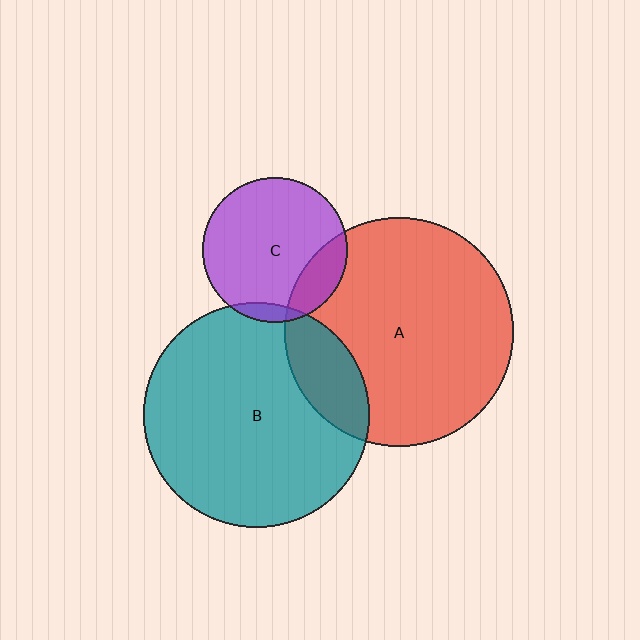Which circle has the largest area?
Circle A (red).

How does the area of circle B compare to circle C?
Approximately 2.4 times.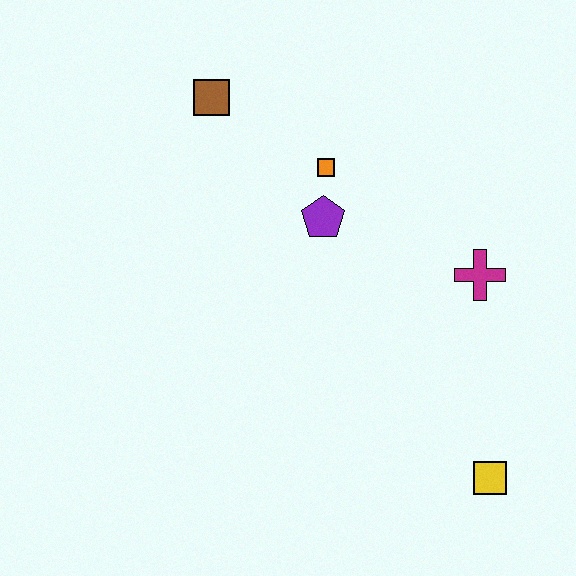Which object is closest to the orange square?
The purple pentagon is closest to the orange square.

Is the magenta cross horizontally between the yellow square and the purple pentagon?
Yes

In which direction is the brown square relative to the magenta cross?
The brown square is to the left of the magenta cross.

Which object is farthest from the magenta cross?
The brown square is farthest from the magenta cross.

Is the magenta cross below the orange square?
Yes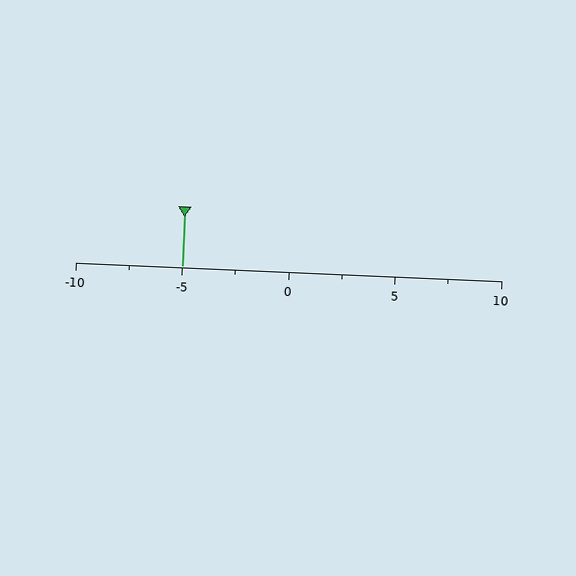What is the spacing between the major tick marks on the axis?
The major ticks are spaced 5 apart.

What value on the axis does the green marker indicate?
The marker indicates approximately -5.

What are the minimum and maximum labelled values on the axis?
The axis runs from -10 to 10.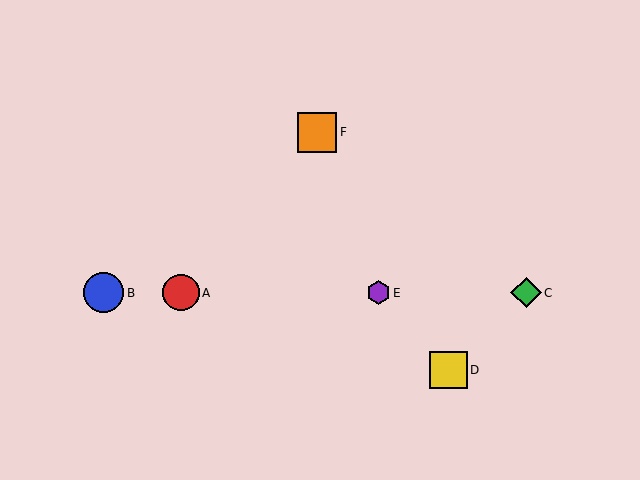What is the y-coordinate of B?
Object B is at y≈293.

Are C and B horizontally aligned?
Yes, both are at y≈293.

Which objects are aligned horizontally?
Objects A, B, C, E are aligned horizontally.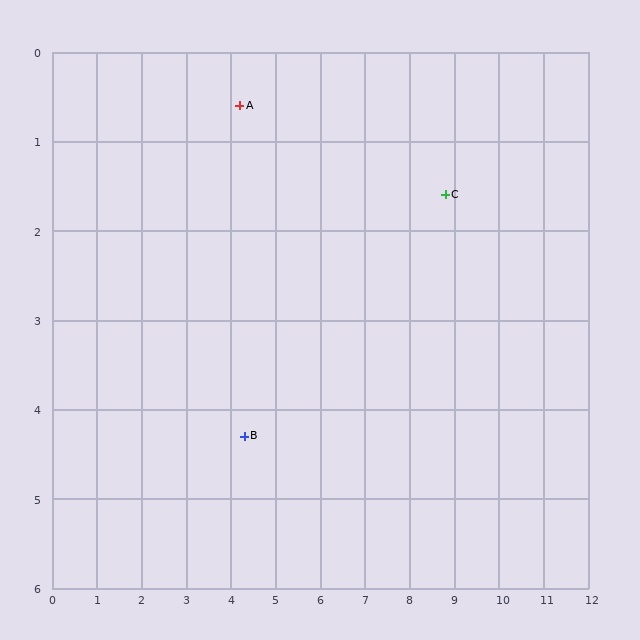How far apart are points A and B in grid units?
Points A and B are about 3.7 grid units apart.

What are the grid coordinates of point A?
Point A is at approximately (4.2, 0.6).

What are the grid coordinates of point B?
Point B is at approximately (4.3, 4.3).